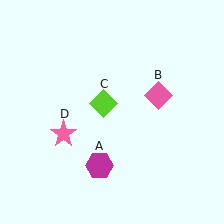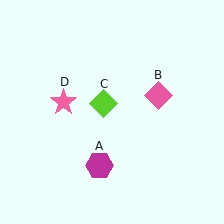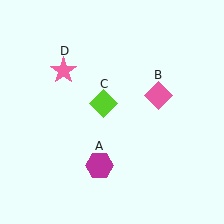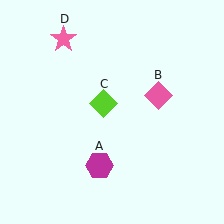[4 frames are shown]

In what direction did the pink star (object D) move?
The pink star (object D) moved up.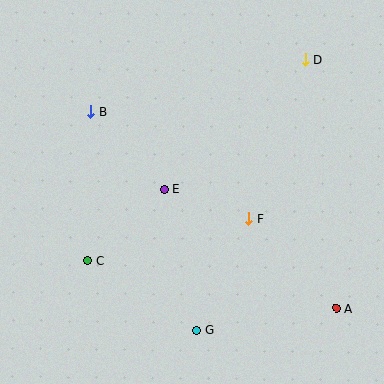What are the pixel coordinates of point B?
Point B is at (91, 112).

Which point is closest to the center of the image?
Point E at (164, 189) is closest to the center.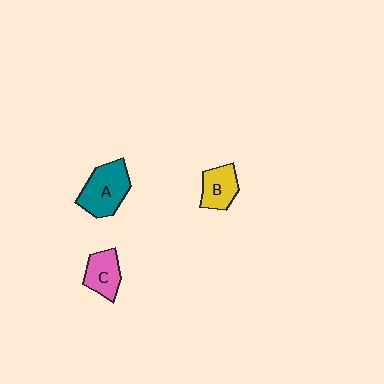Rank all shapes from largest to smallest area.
From largest to smallest: A (teal), B (yellow), C (pink).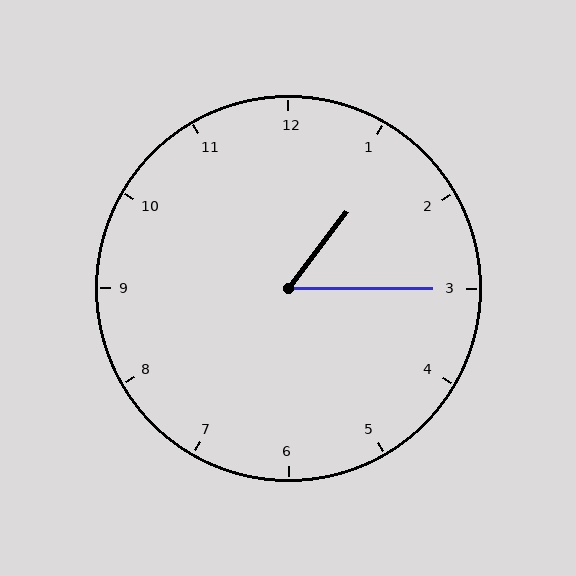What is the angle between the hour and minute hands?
Approximately 52 degrees.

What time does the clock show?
1:15.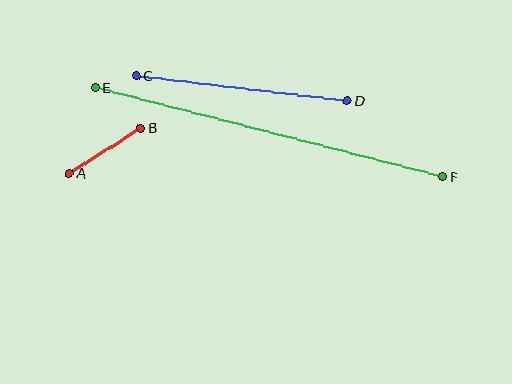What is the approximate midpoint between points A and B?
The midpoint is at approximately (105, 151) pixels.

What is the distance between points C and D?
The distance is approximately 212 pixels.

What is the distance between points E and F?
The distance is approximately 359 pixels.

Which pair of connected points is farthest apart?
Points E and F are farthest apart.